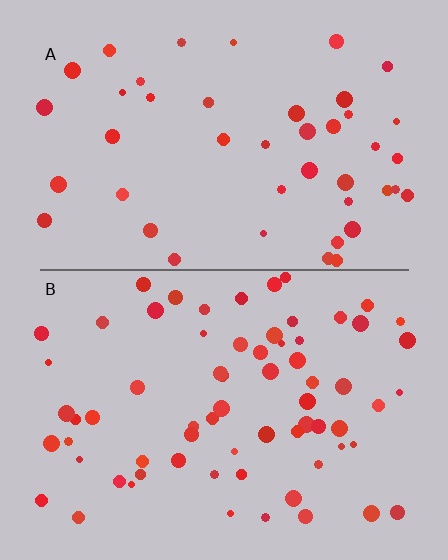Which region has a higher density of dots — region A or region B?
B (the bottom).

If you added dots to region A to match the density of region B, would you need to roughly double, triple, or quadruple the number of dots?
Approximately double.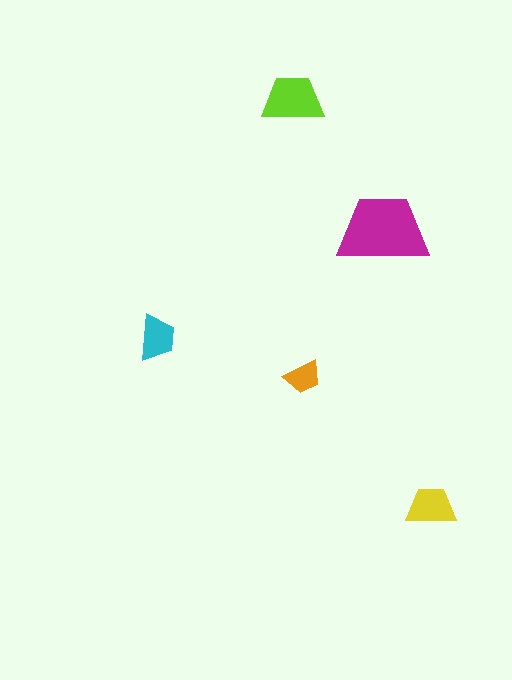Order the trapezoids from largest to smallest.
the magenta one, the lime one, the yellow one, the cyan one, the orange one.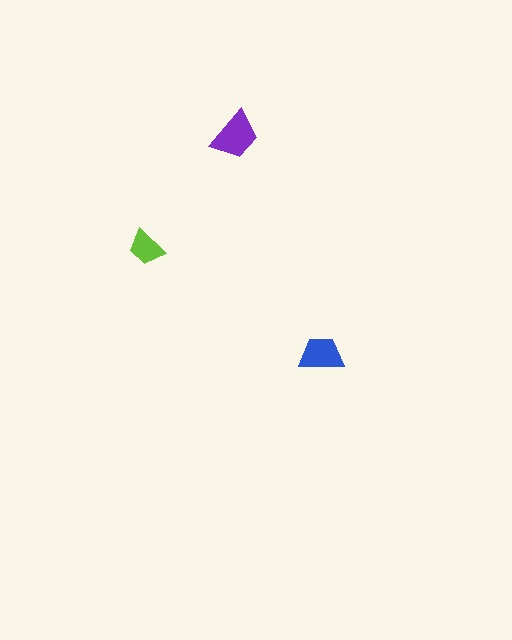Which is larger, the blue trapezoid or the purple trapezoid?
The purple one.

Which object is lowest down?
The blue trapezoid is bottommost.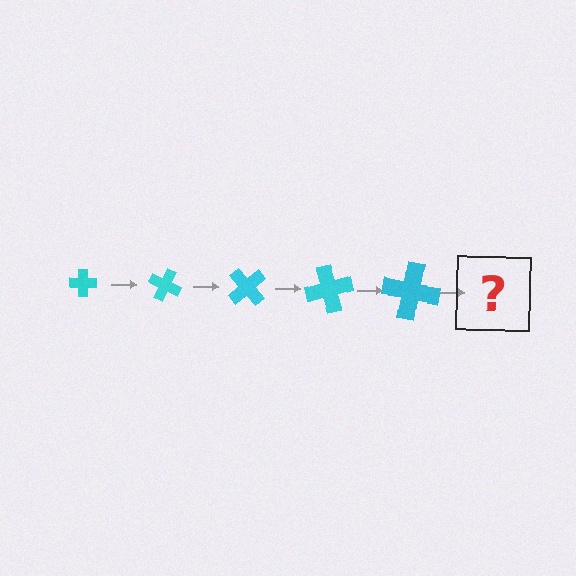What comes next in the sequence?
The next element should be a cross, larger than the previous one and rotated 125 degrees from the start.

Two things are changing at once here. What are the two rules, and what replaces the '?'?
The two rules are that the cross grows larger each step and it rotates 25 degrees each step. The '?' should be a cross, larger than the previous one and rotated 125 degrees from the start.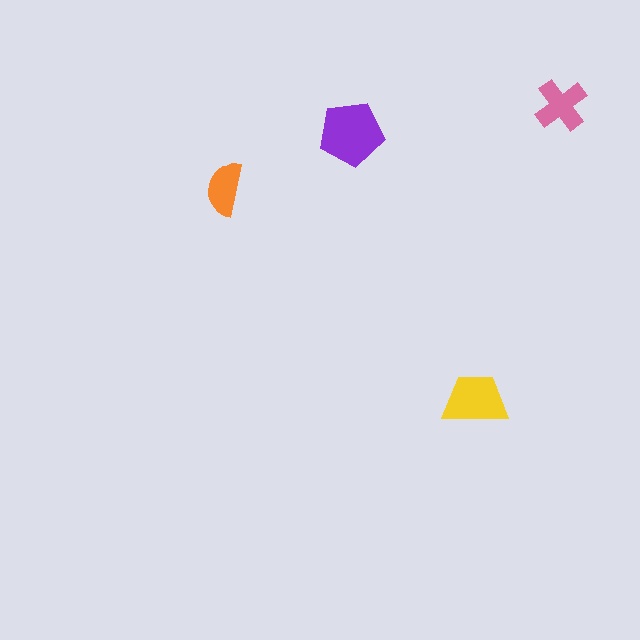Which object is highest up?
The pink cross is topmost.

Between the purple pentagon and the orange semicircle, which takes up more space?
The purple pentagon.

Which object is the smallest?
The orange semicircle.